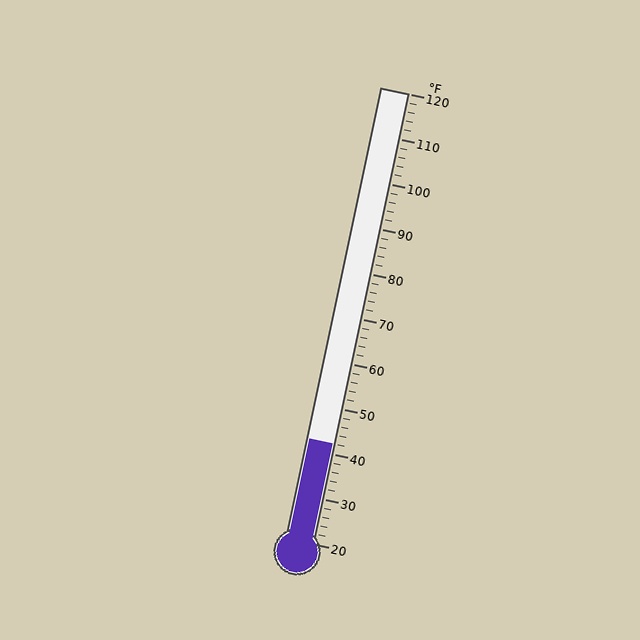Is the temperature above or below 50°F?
The temperature is below 50°F.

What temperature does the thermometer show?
The thermometer shows approximately 42°F.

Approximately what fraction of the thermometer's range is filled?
The thermometer is filled to approximately 20% of its range.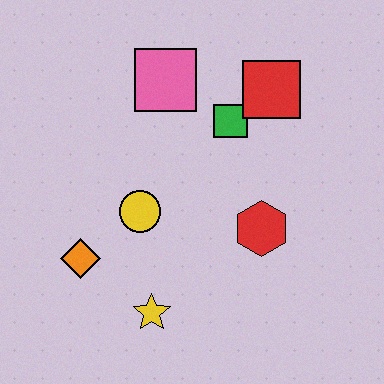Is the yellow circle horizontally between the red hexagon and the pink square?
No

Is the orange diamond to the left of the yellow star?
Yes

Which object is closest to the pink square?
The green square is closest to the pink square.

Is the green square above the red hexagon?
Yes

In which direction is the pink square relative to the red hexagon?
The pink square is above the red hexagon.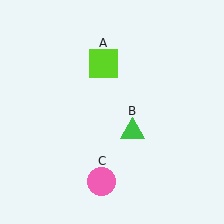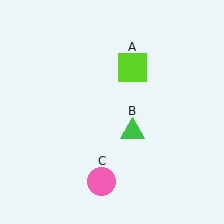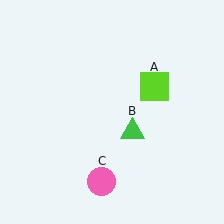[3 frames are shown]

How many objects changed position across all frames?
1 object changed position: lime square (object A).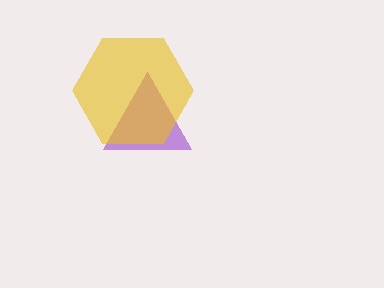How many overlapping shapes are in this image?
There are 2 overlapping shapes in the image.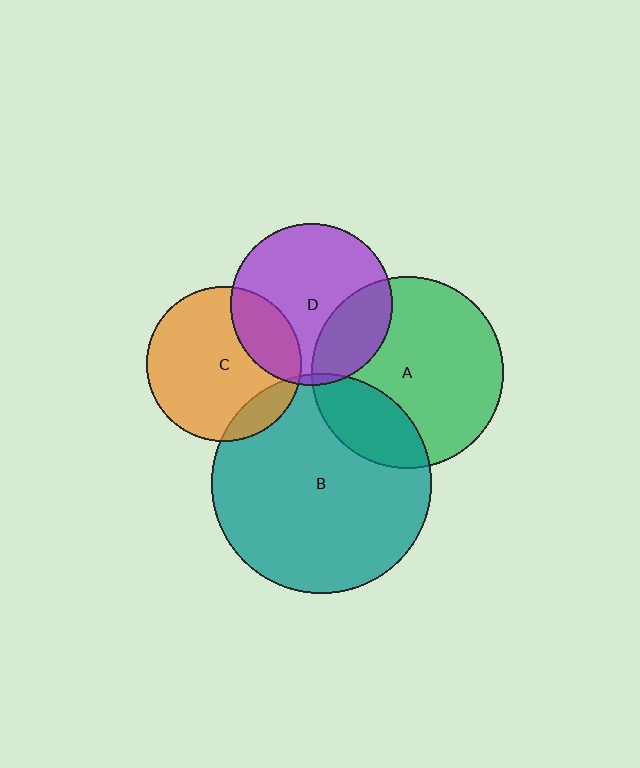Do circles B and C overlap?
Yes.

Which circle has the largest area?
Circle B (teal).